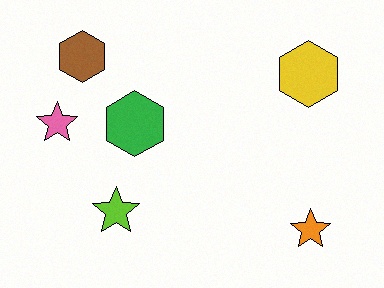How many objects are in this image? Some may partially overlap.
There are 6 objects.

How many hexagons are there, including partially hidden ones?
There are 3 hexagons.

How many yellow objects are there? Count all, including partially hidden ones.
There is 1 yellow object.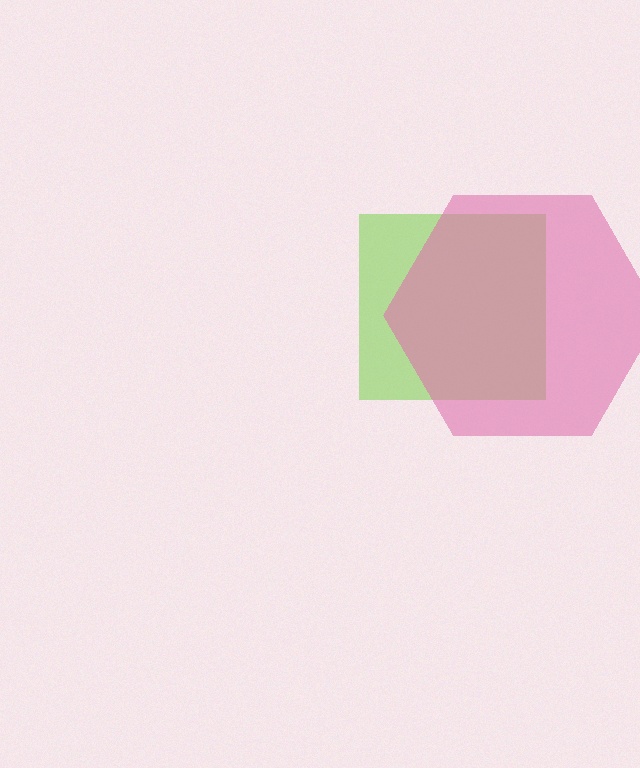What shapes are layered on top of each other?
The layered shapes are: a lime square, a pink hexagon.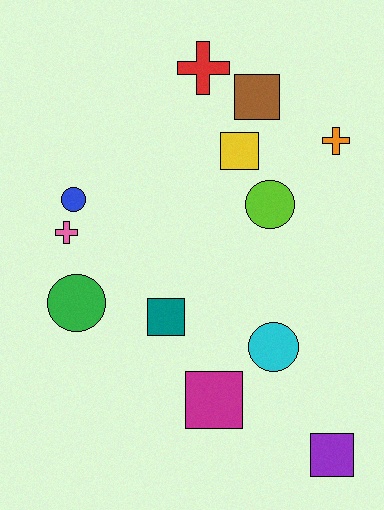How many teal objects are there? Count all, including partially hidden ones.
There is 1 teal object.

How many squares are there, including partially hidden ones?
There are 5 squares.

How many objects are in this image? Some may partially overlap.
There are 12 objects.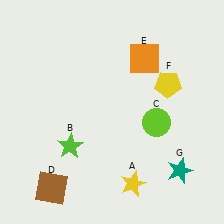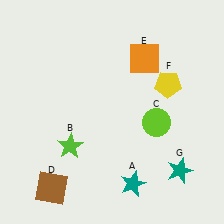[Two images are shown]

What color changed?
The star (A) changed from yellow in Image 1 to teal in Image 2.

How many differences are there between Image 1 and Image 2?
There is 1 difference between the two images.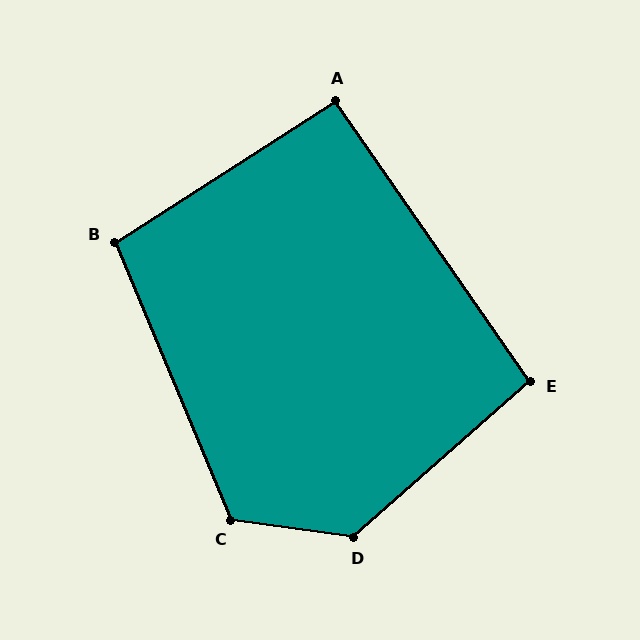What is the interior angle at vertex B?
Approximately 100 degrees (obtuse).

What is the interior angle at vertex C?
Approximately 120 degrees (obtuse).